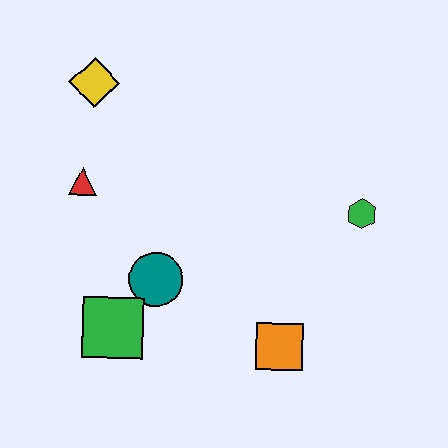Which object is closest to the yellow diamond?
The red triangle is closest to the yellow diamond.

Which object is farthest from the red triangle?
The green hexagon is farthest from the red triangle.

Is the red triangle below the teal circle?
No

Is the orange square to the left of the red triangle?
No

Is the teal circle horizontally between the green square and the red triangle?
No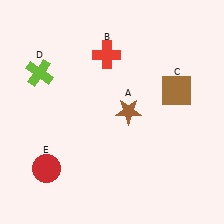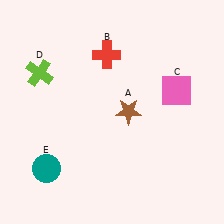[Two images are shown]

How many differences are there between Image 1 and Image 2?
There are 2 differences between the two images.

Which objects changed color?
C changed from brown to pink. E changed from red to teal.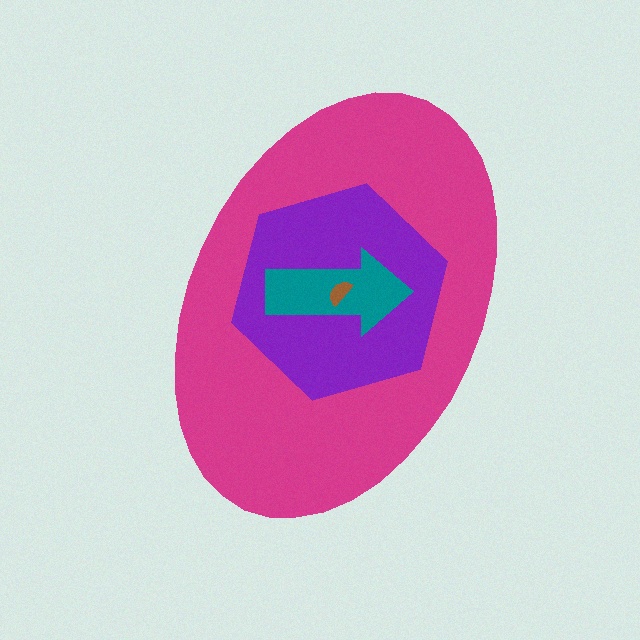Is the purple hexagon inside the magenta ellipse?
Yes.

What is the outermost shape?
The magenta ellipse.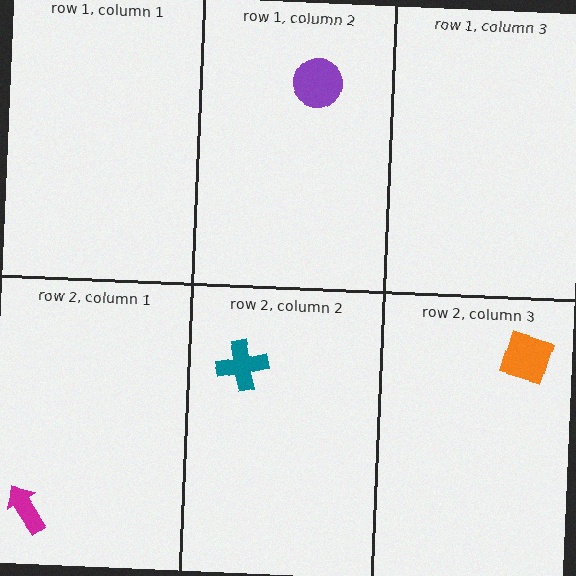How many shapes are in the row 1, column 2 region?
1.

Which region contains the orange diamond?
The row 2, column 3 region.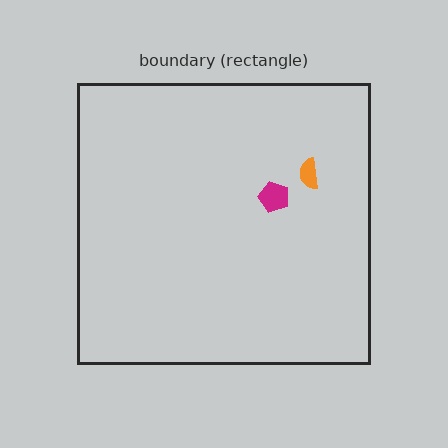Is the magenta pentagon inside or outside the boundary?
Inside.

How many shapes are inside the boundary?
2 inside, 0 outside.